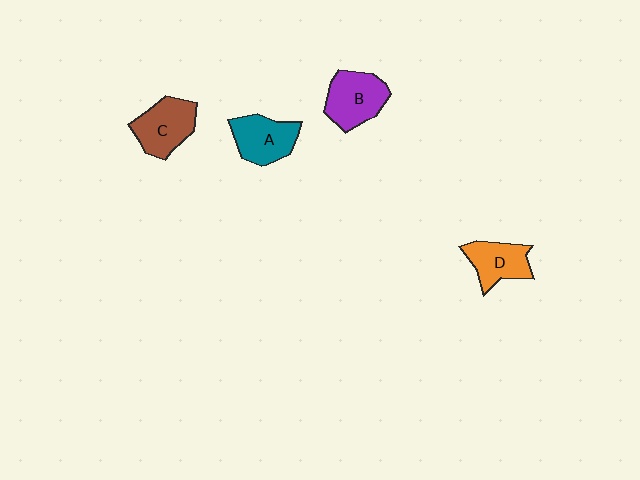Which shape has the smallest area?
Shape D (orange).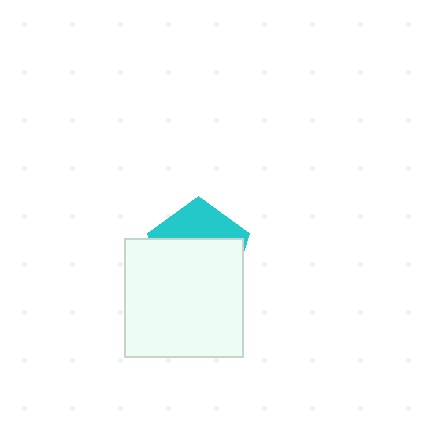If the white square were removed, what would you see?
You would see the complete cyan pentagon.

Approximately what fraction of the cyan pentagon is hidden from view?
Roughly 66% of the cyan pentagon is hidden behind the white square.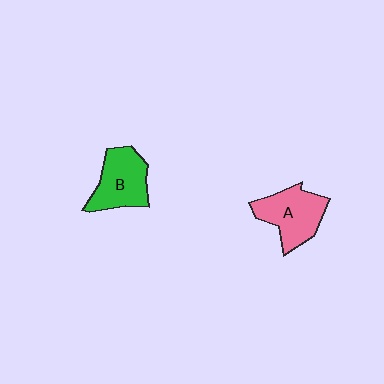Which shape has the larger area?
Shape A (pink).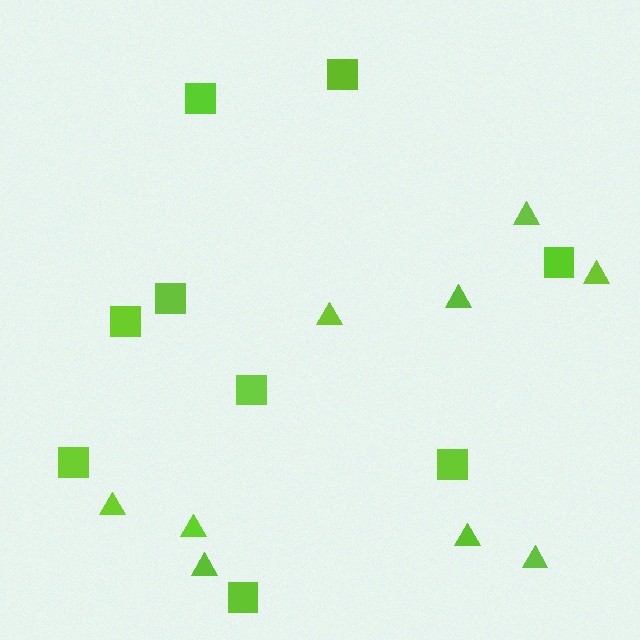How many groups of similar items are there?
There are 2 groups: one group of triangles (9) and one group of squares (9).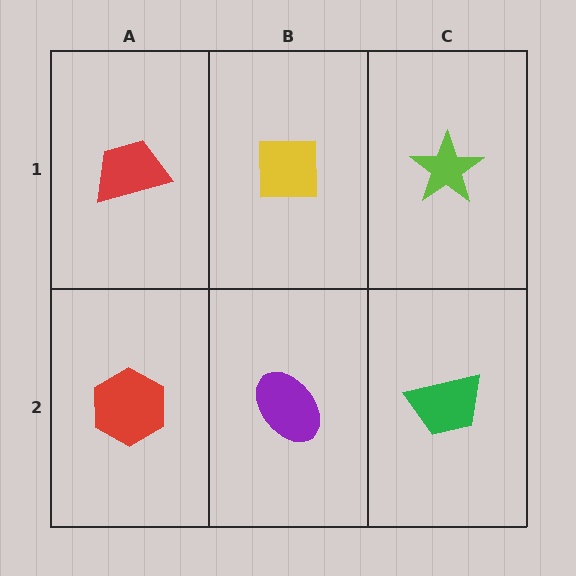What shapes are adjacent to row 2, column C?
A lime star (row 1, column C), a purple ellipse (row 2, column B).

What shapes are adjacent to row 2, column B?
A yellow square (row 1, column B), a red hexagon (row 2, column A), a green trapezoid (row 2, column C).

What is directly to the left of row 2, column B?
A red hexagon.